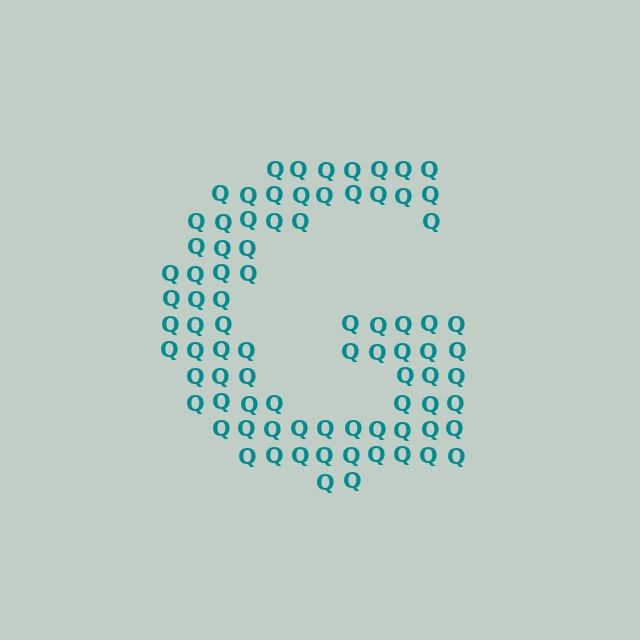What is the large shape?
The large shape is the letter G.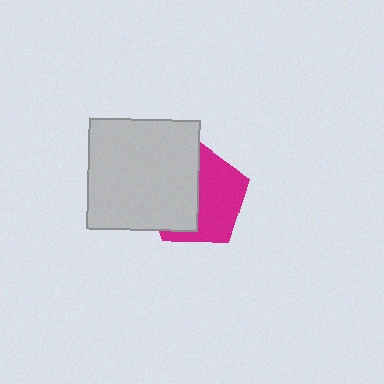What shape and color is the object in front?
The object in front is a light gray square.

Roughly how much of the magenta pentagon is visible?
About half of it is visible (roughly 51%).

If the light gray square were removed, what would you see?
You would see the complete magenta pentagon.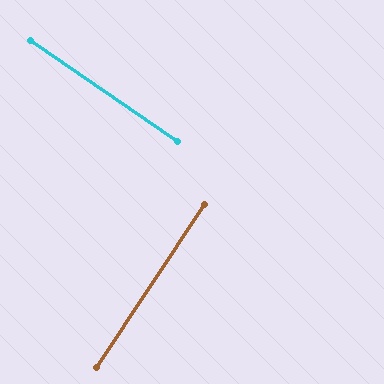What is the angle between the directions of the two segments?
Approximately 89 degrees.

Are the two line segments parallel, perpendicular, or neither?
Perpendicular — they meet at approximately 89°.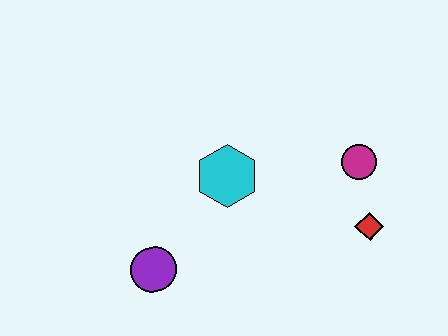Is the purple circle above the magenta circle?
No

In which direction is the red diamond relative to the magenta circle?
The red diamond is below the magenta circle.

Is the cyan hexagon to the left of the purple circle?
No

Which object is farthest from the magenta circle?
The purple circle is farthest from the magenta circle.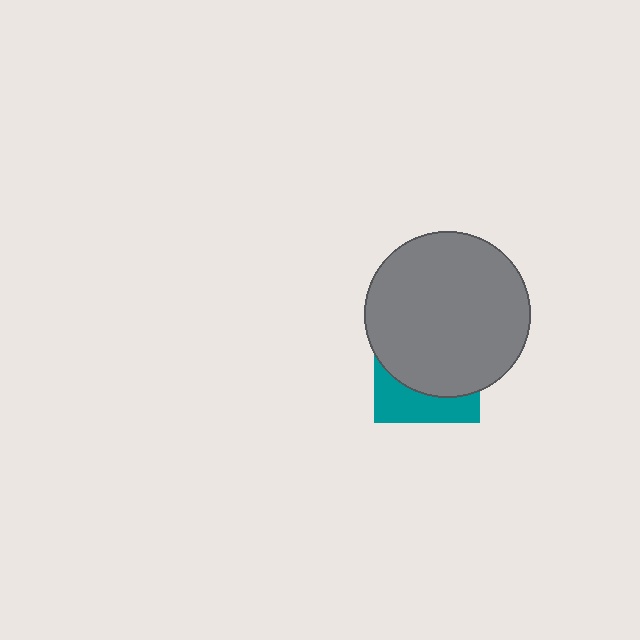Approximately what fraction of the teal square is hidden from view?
Roughly 67% of the teal square is hidden behind the gray circle.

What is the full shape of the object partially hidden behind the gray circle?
The partially hidden object is a teal square.